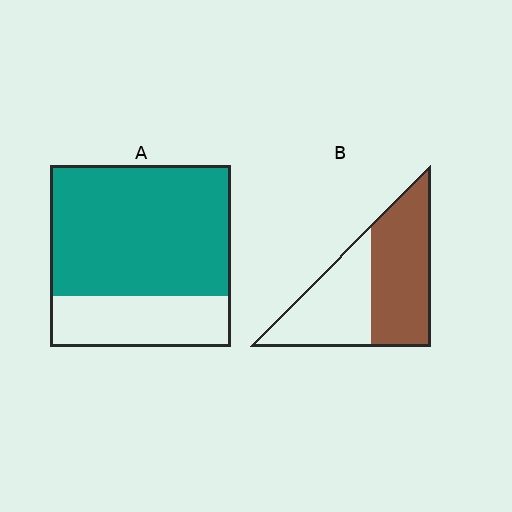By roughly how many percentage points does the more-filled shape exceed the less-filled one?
By roughly 15 percentage points (A over B).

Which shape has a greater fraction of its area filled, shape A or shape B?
Shape A.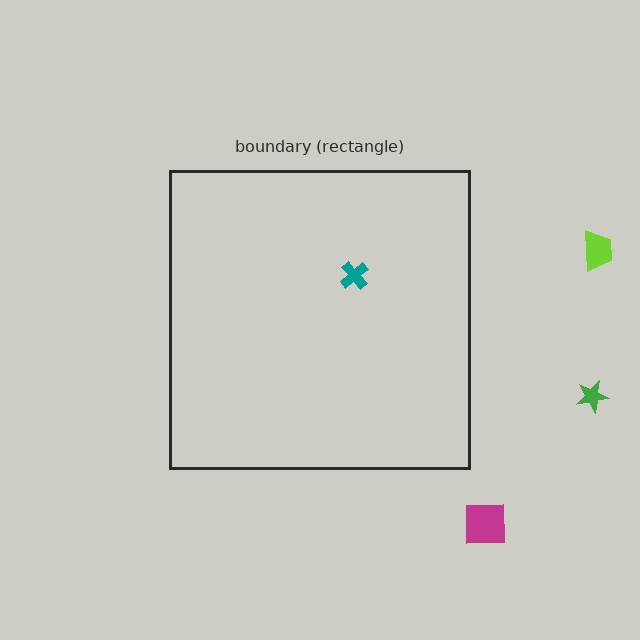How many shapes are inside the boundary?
1 inside, 3 outside.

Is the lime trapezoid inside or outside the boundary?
Outside.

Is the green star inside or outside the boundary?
Outside.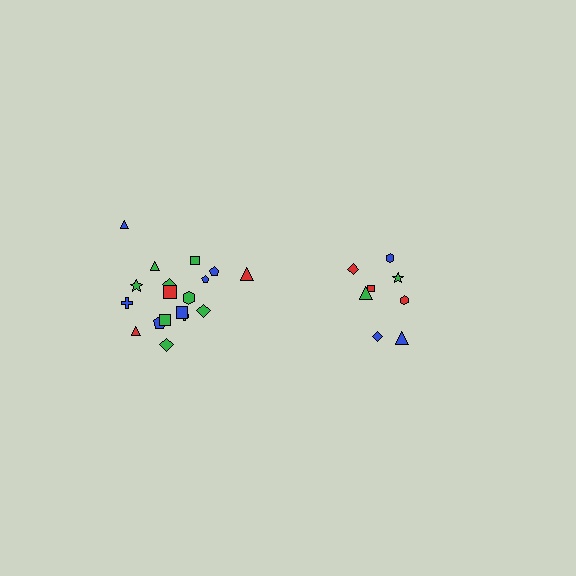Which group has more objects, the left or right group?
The left group.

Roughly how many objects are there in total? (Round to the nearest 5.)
Roughly 25 objects in total.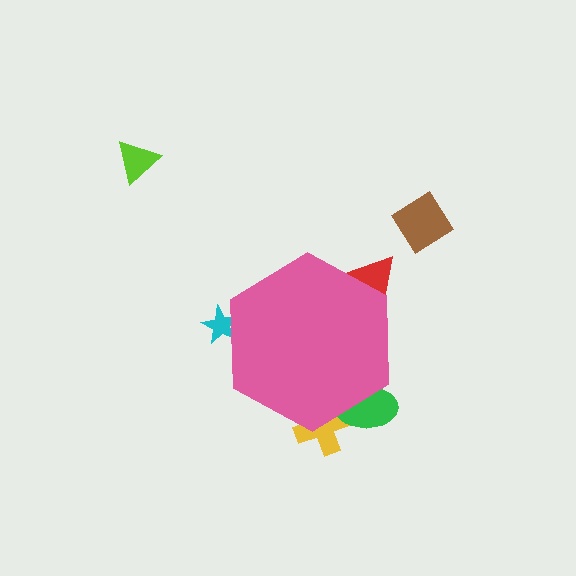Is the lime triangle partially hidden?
No, the lime triangle is fully visible.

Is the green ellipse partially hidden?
Yes, the green ellipse is partially hidden behind the pink hexagon.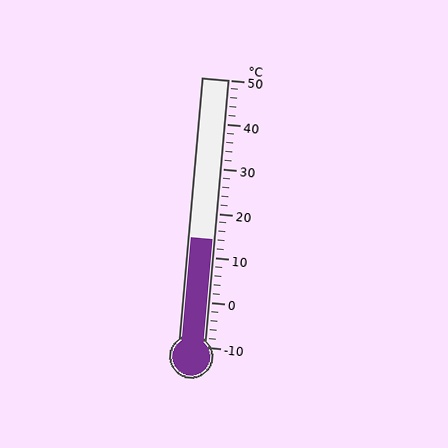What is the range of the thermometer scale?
The thermometer scale ranges from -10°C to 50°C.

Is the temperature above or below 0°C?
The temperature is above 0°C.